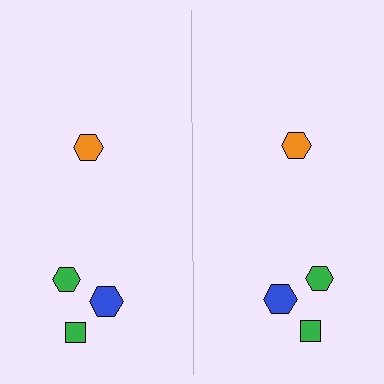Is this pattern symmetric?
Yes, this pattern has bilateral (reflection) symmetry.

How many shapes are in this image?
There are 8 shapes in this image.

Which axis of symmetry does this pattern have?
The pattern has a vertical axis of symmetry running through the center of the image.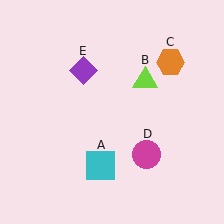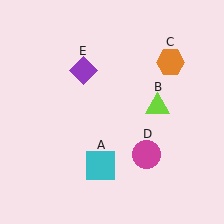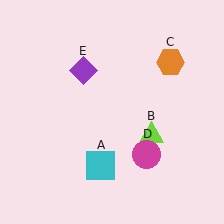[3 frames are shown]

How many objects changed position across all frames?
1 object changed position: lime triangle (object B).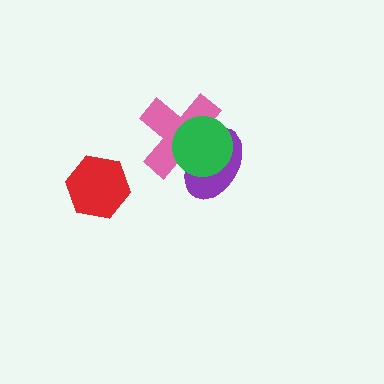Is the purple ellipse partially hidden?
Yes, it is partially covered by another shape.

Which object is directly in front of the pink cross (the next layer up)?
The purple ellipse is directly in front of the pink cross.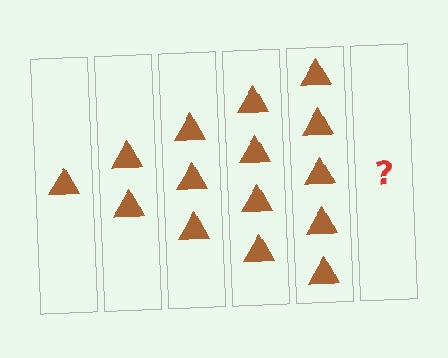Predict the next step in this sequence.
The next step is 6 triangles.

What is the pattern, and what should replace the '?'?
The pattern is that each step adds one more triangle. The '?' should be 6 triangles.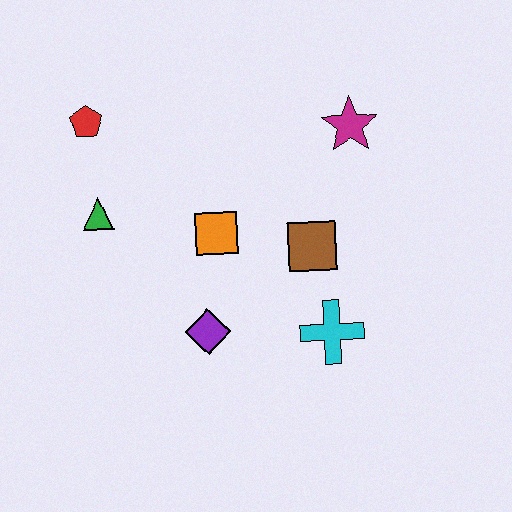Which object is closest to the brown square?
The cyan cross is closest to the brown square.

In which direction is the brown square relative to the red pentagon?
The brown square is to the right of the red pentagon.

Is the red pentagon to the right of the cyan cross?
No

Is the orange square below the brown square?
No